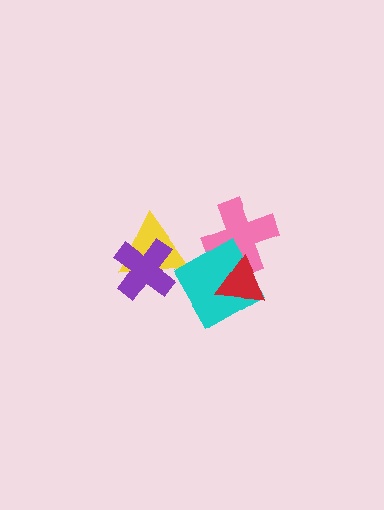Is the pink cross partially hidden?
Yes, it is partially covered by another shape.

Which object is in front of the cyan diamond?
The red triangle is in front of the cyan diamond.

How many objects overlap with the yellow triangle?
2 objects overlap with the yellow triangle.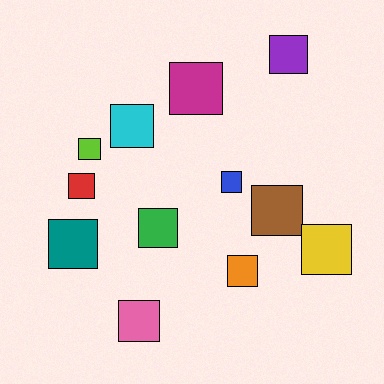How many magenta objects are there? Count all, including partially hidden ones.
There is 1 magenta object.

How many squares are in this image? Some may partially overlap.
There are 12 squares.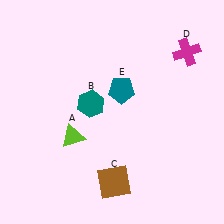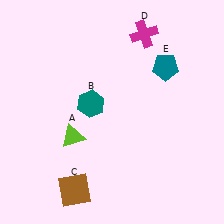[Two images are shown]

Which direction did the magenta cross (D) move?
The magenta cross (D) moved left.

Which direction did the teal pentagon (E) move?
The teal pentagon (E) moved right.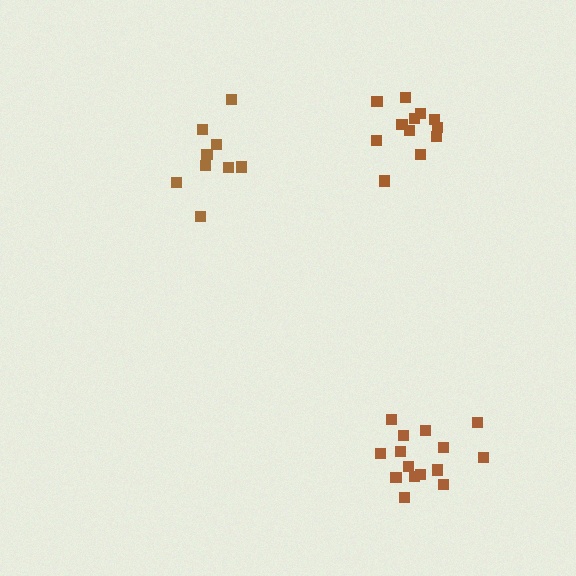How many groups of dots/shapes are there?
There are 3 groups.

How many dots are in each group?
Group 1: 9 dots, Group 2: 12 dots, Group 3: 15 dots (36 total).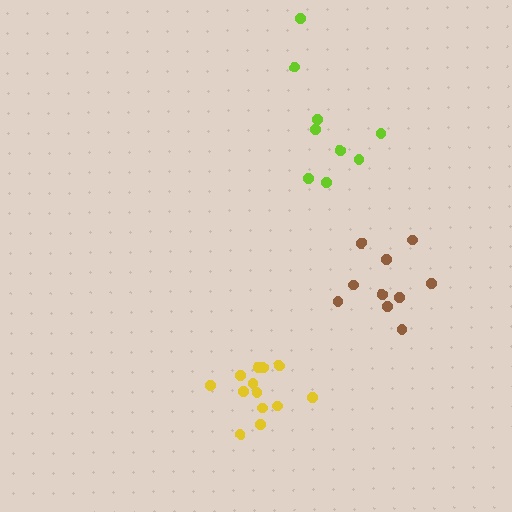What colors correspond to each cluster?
The clusters are colored: yellow, lime, brown.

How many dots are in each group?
Group 1: 13 dots, Group 2: 9 dots, Group 3: 10 dots (32 total).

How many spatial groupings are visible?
There are 3 spatial groupings.